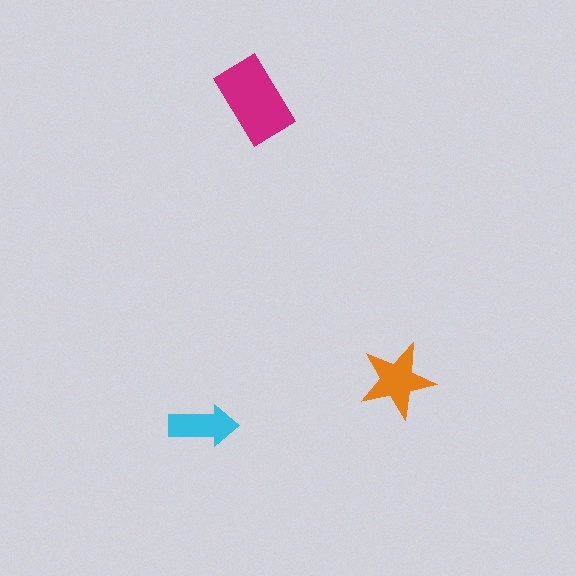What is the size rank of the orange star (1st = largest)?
2nd.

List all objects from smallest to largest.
The cyan arrow, the orange star, the magenta rectangle.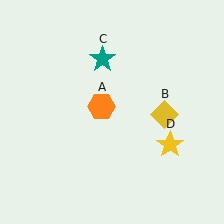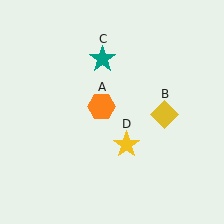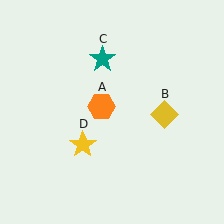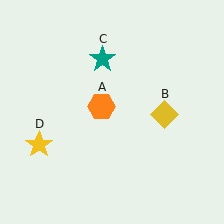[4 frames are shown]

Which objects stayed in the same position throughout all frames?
Orange hexagon (object A) and yellow diamond (object B) and teal star (object C) remained stationary.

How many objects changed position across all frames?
1 object changed position: yellow star (object D).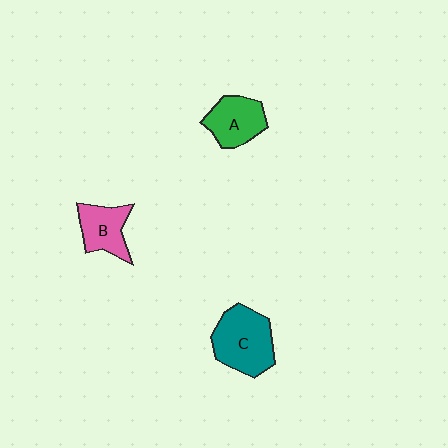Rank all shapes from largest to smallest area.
From largest to smallest: C (teal), A (green), B (pink).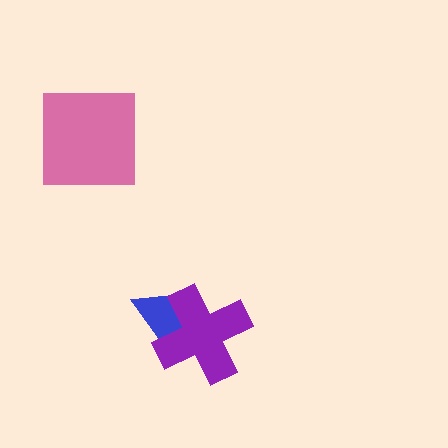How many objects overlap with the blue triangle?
1 object overlaps with the blue triangle.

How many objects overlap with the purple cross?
1 object overlaps with the purple cross.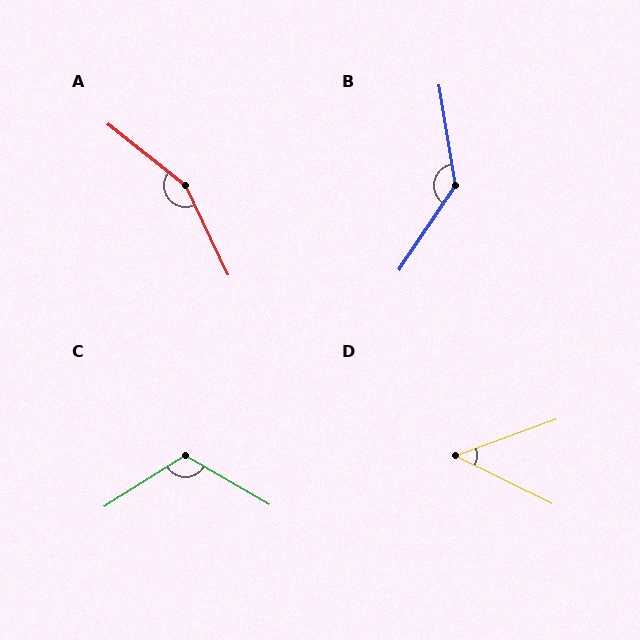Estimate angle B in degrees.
Approximately 137 degrees.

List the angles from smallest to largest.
D (46°), C (117°), B (137°), A (154°).